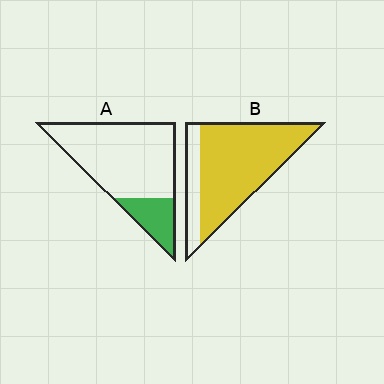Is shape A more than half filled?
No.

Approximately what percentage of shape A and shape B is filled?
A is approximately 20% and B is approximately 80%.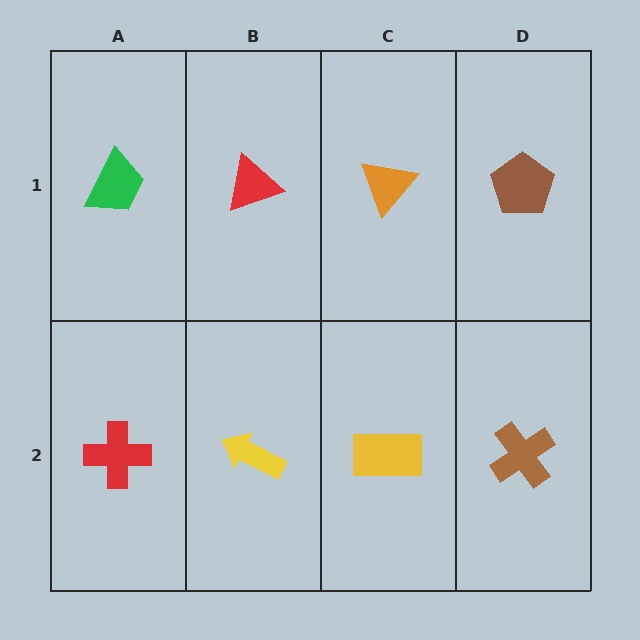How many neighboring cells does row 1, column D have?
2.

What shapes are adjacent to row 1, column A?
A red cross (row 2, column A), a red triangle (row 1, column B).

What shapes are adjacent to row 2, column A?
A green trapezoid (row 1, column A), a yellow arrow (row 2, column B).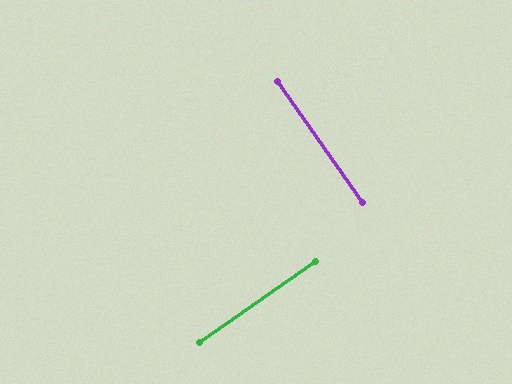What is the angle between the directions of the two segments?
Approximately 90 degrees.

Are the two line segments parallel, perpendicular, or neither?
Perpendicular — they meet at approximately 90°.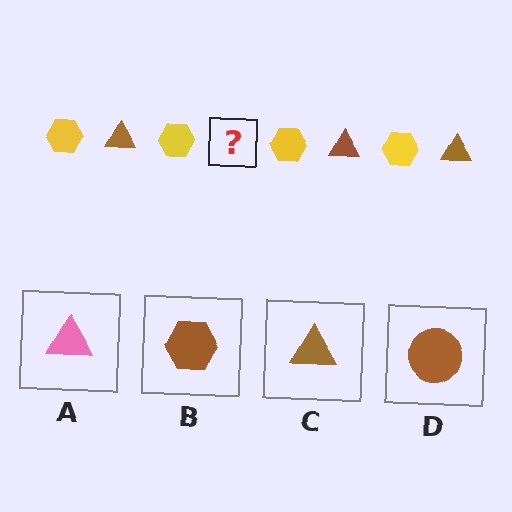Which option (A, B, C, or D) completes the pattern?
C.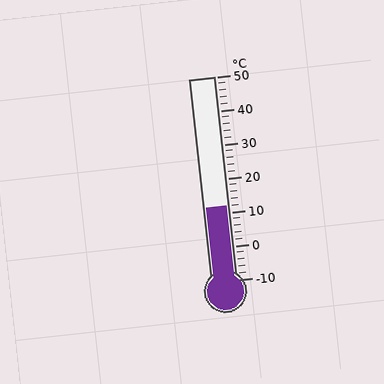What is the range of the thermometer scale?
The thermometer scale ranges from -10°C to 50°C.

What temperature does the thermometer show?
The thermometer shows approximately 12°C.